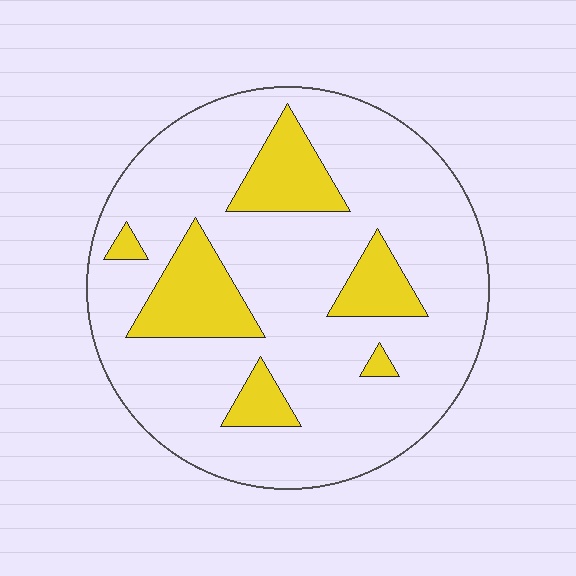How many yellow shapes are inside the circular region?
6.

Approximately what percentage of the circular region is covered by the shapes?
Approximately 20%.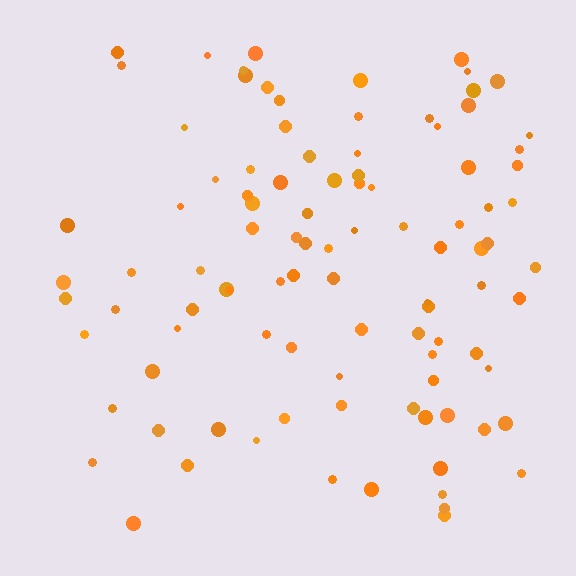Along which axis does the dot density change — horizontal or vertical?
Horizontal.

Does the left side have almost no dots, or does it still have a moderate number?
Still a moderate number, just noticeably fewer than the right.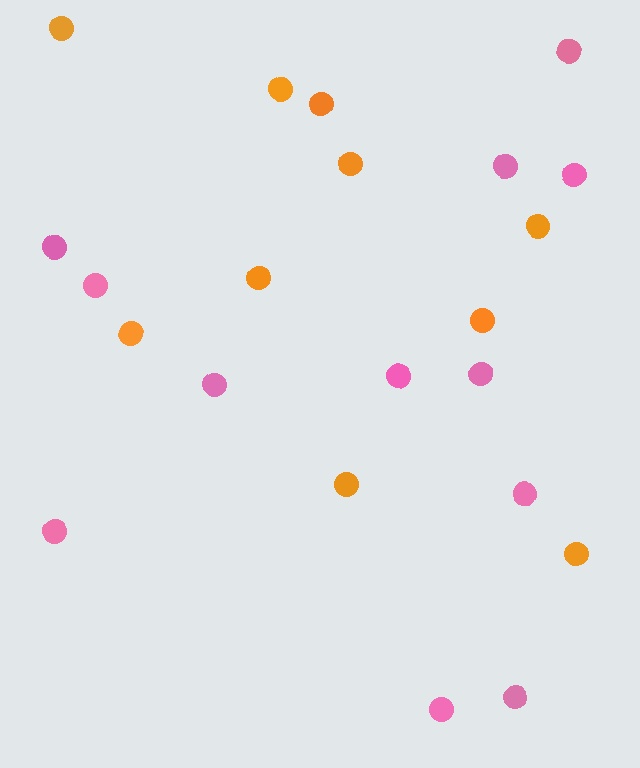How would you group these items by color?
There are 2 groups: one group of pink circles (12) and one group of orange circles (10).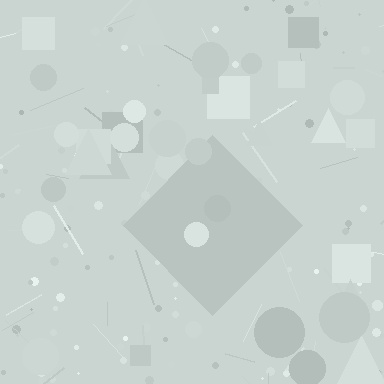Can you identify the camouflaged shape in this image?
The camouflaged shape is a diamond.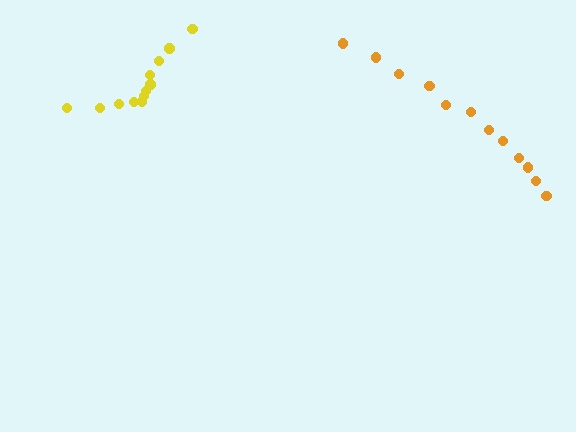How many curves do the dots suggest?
There are 2 distinct paths.